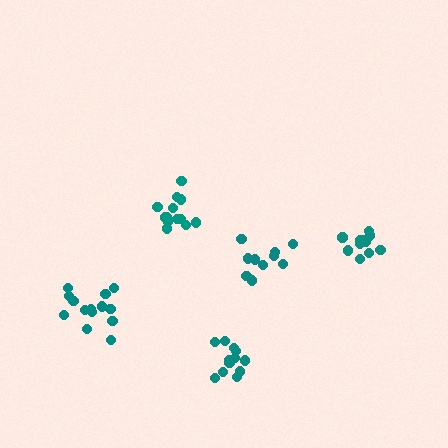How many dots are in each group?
Group 1: 12 dots, Group 2: 11 dots, Group 3: 10 dots, Group 4: 14 dots, Group 5: 13 dots (60 total).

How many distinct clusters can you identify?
There are 5 distinct clusters.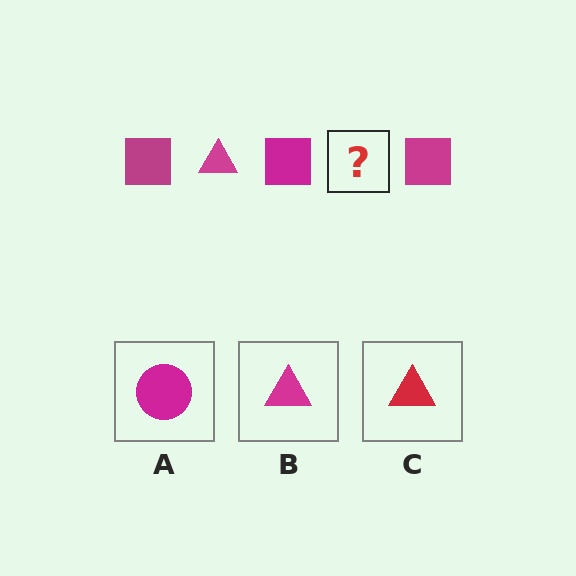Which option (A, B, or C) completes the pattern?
B.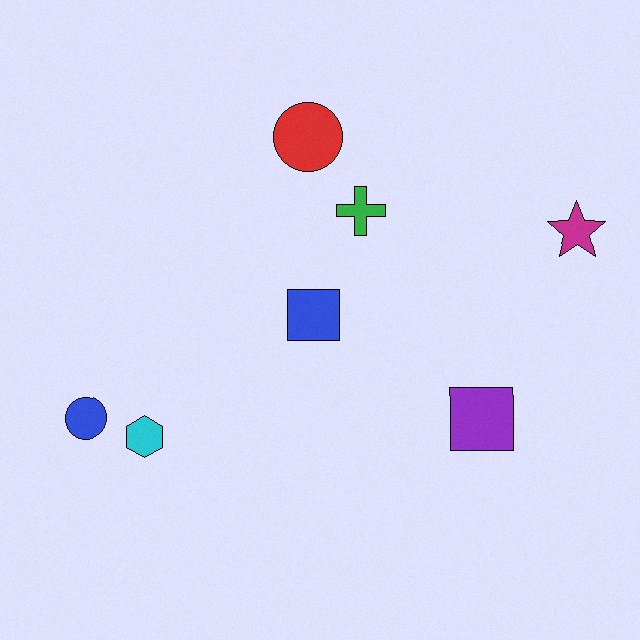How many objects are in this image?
There are 7 objects.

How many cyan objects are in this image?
There is 1 cyan object.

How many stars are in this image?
There is 1 star.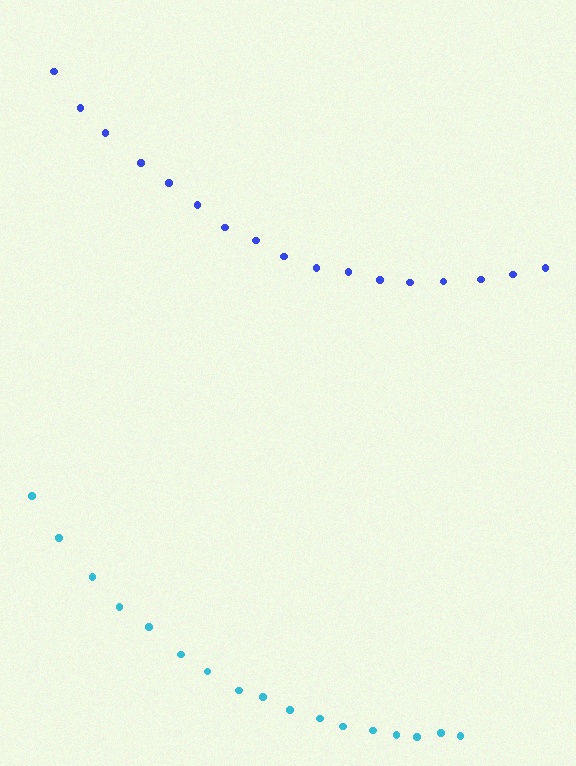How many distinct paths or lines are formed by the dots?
There are 2 distinct paths.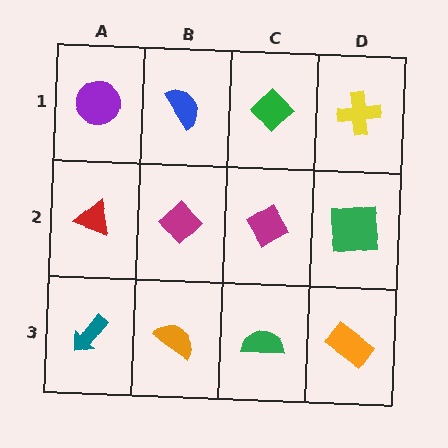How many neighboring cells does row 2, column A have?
3.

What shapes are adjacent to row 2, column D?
A yellow cross (row 1, column D), an orange rectangle (row 3, column D), a magenta diamond (row 2, column C).